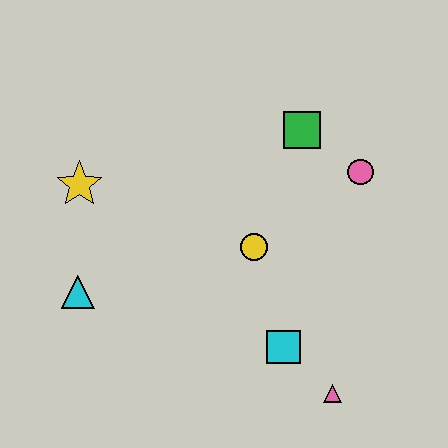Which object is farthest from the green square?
The cyan triangle is farthest from the green square.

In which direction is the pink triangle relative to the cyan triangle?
The pink triangle is to the right of the cyan triangle.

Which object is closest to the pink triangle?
The cyan square is closest to the pink triangle.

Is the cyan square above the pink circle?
No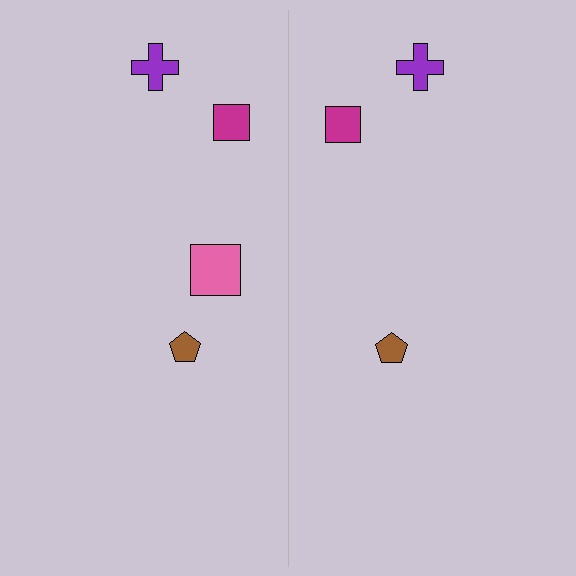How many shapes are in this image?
There are 7 shapes in this image.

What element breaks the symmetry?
A pink square is missing from the right side.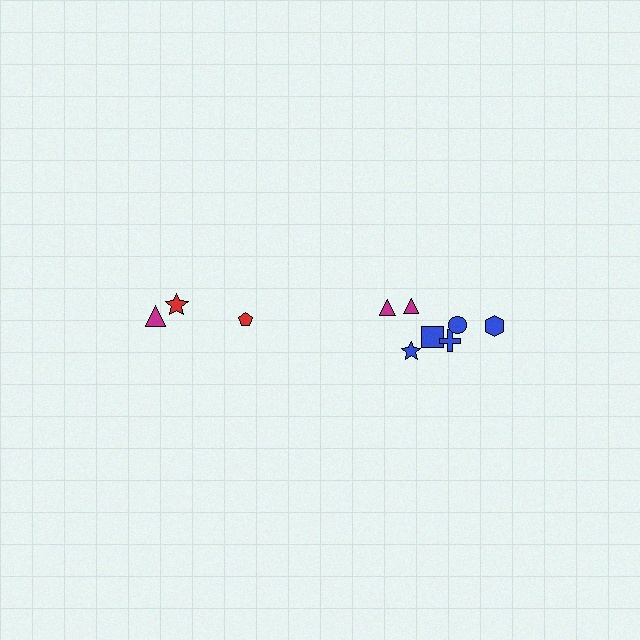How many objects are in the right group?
There are 7 objects.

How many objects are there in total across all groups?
There are 10 objects.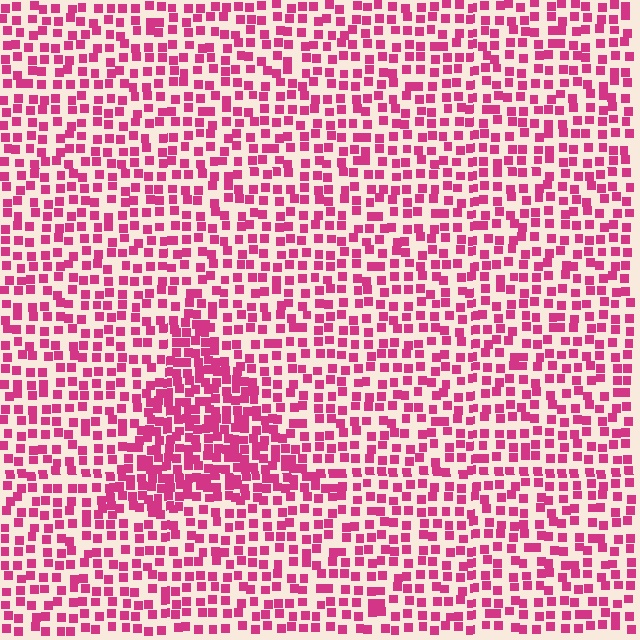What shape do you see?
I see a triangle.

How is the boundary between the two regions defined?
The boundary is defined by a change in element density (approximately 1.8x ratio). All elements are the same color, size, and shape.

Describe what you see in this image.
The image contains small magenta elements arranged at two different densities. A triangle-shaped region is visible where the elements are more densely packed than the surrounding area.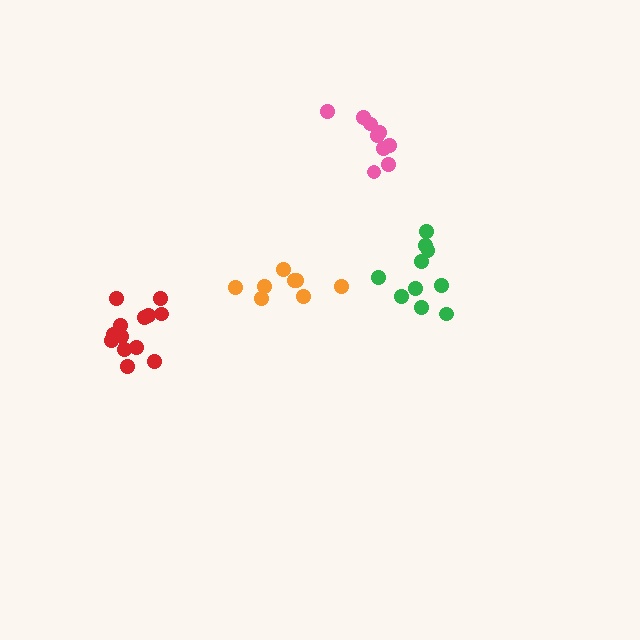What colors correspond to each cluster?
The clusters are colored: red, orange, pink, green.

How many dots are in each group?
Group 1: 13 dots, Group 2: 8 dots, Group 3: 9 dots, Group 4: 10 dots (40 total).